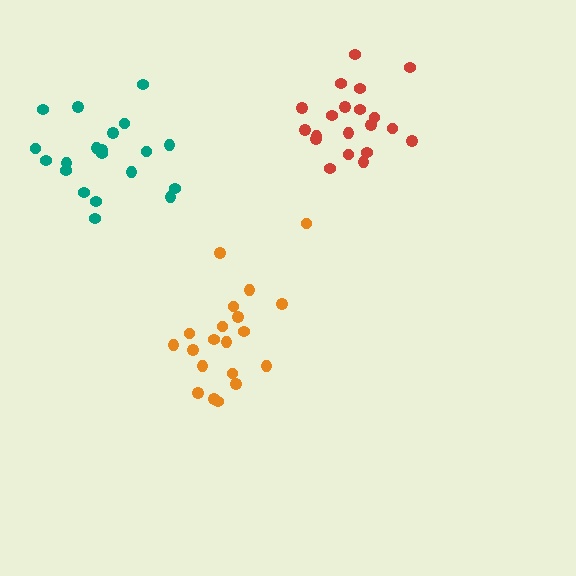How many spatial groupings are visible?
There are 3 spatial groupings.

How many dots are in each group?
Group 1: 20 dots, Group 2: 20 dots, Group 3: 20 dots (60 total).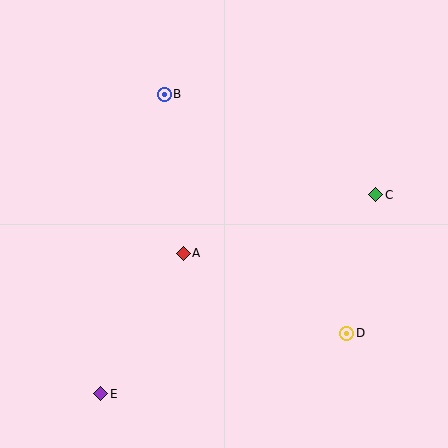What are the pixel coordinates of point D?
Point D is at (347, 333).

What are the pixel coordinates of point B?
Point B is at (164, 94).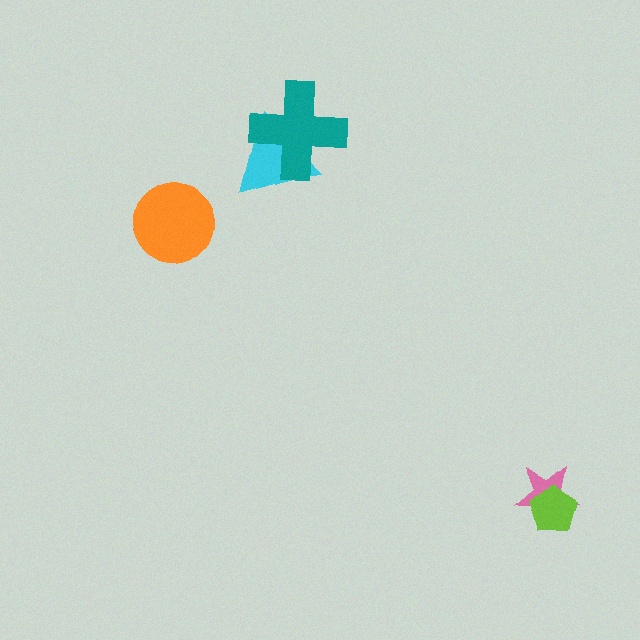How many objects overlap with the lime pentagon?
1 object overlaps with the lime pentagon.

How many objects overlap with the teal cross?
1 object overlaps with the teal cross.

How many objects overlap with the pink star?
1 object overlaps with the pink star.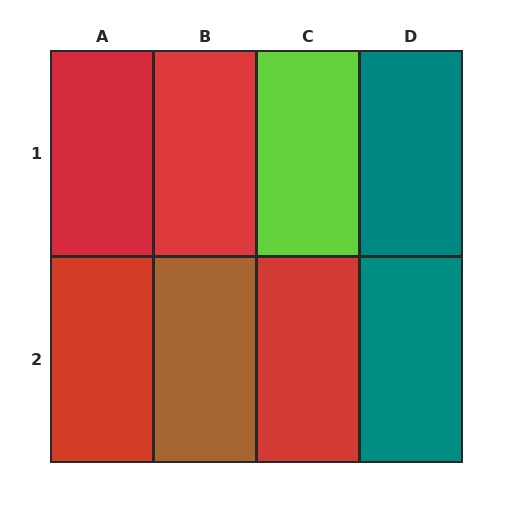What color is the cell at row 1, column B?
Red.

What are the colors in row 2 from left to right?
Red, brown, red, teal.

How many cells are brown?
1 cell is brown.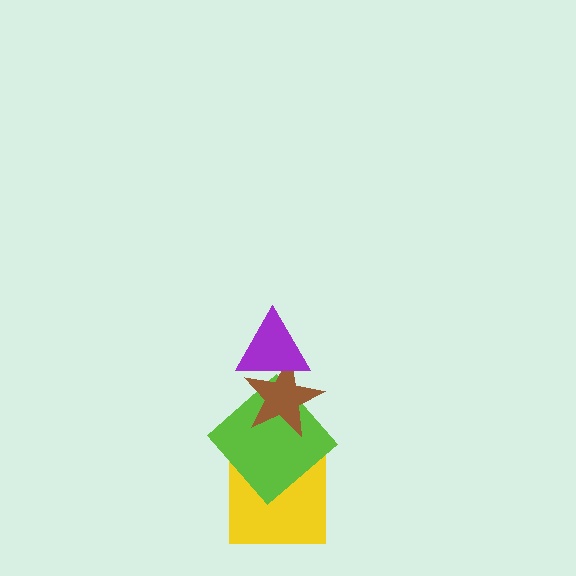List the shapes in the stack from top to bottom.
From top to bottom: the purple triangle, the brown star, the lime diamond, the yellow square.